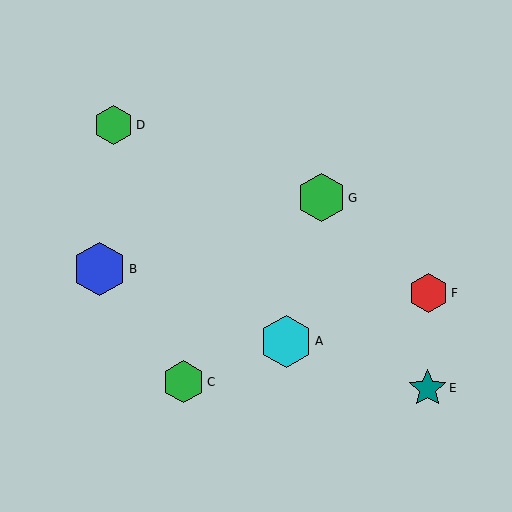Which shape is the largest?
The blue hexagon (labeled B) is the largest.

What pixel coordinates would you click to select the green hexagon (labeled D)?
Click at (114, 125) to select the green hexagon D.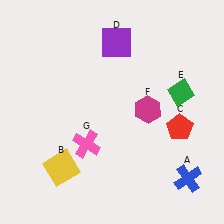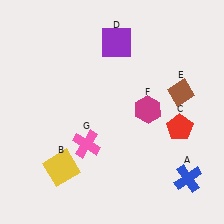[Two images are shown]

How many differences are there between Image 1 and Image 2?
There is 1 difference between the two images.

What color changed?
The diamond (E) changed from green in Image 1 to brown in Image 2.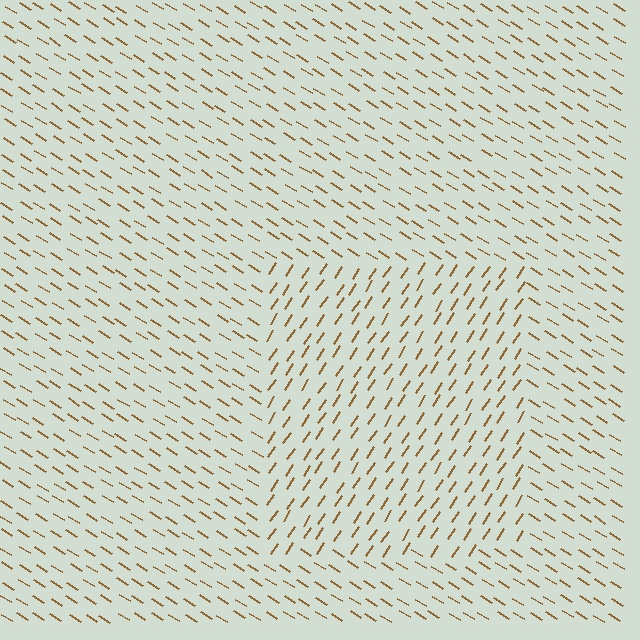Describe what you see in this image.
The image is filled with small brown line segments. A rectangle region in the image has lines oriented differently from the surrounding lines, creating a visible texture boundary.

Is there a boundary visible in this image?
Yes, there is a texture boundary formed by a change in line orientation.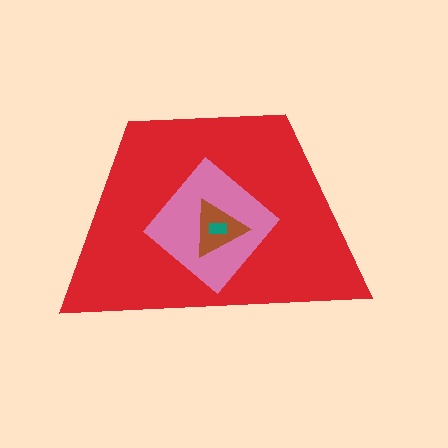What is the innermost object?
The teal rectangle.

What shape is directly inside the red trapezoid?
The pink diamond.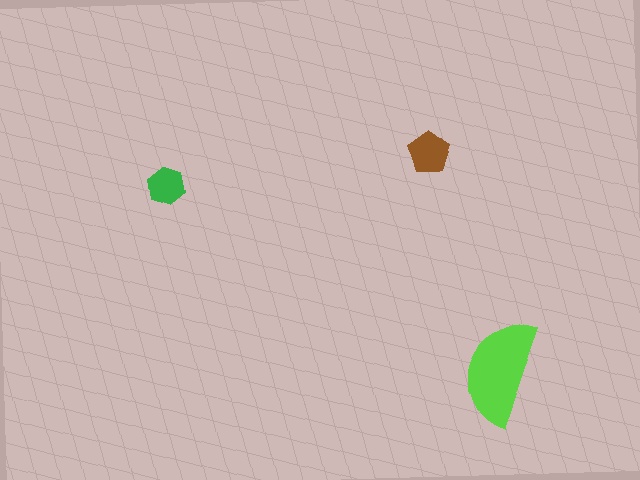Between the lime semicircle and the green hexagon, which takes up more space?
The lime semicircle.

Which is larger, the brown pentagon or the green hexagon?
The brown pentagon.